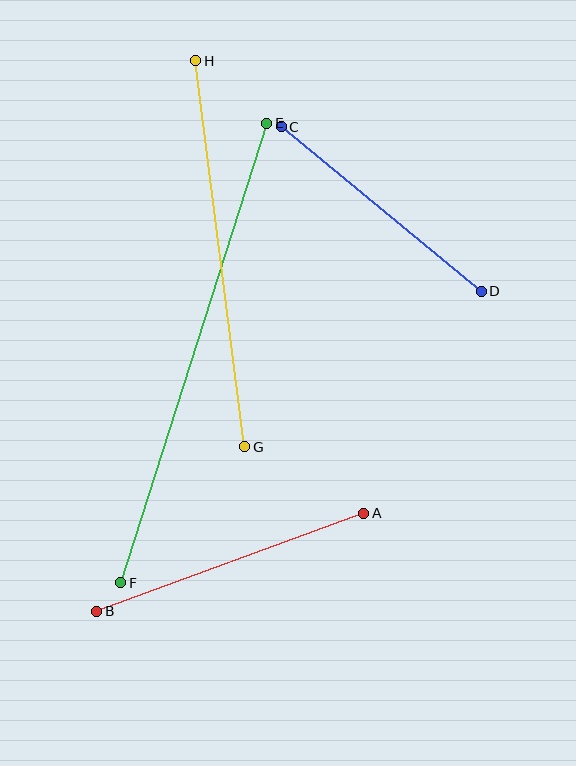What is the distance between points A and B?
The distance is approximately 284 pixels.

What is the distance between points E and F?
The distance is approximately 482 pixels.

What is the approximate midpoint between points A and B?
The midpoint is at approximately (230, 562) pixels.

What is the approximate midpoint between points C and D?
The midpoint is at approximately (381, 209) pixels.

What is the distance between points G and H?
The distance is approximately 389 pixels.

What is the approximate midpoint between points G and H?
The midpoint is at approximately (220, 254) pixels.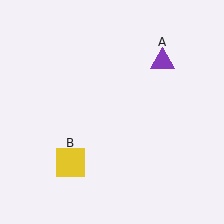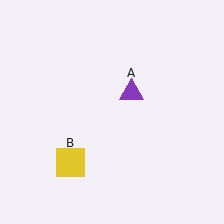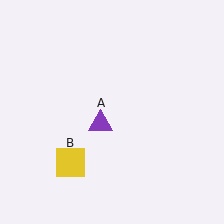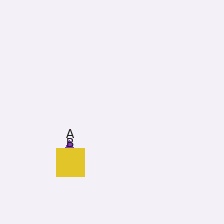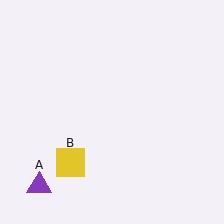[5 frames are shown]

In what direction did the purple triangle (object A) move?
The purple triangle (object A) moved down and to the left.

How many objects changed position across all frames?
1 object changed position: purple triangle (object A).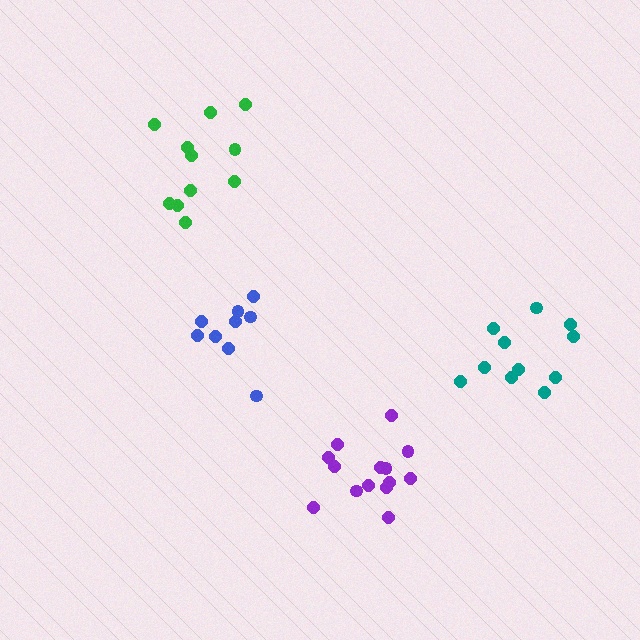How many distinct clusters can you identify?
There are 4 distinct clusters.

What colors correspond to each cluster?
The clusters are colored: blue, purple, green, teal.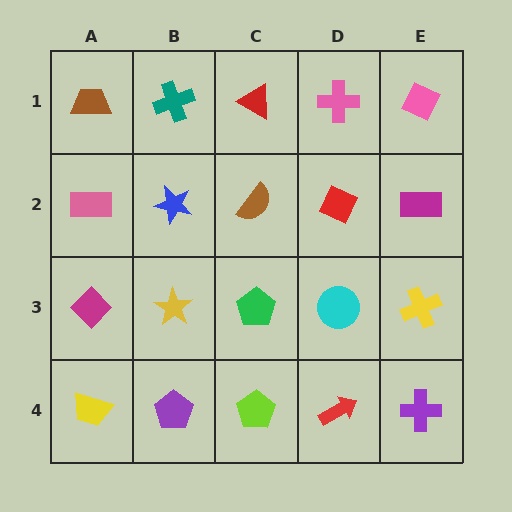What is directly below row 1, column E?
A magenta rectangle.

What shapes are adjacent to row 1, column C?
A brown semicircle (row 2, column C), a teal cross (row 1, column B), a pink cross (row 1, column D).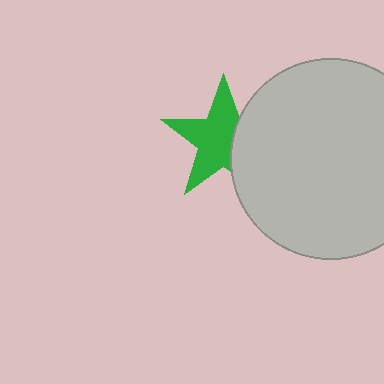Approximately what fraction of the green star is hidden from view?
Roughly 35% of the green star is hidden behind the light gray circle.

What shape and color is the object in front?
The object in front is a light gray circle.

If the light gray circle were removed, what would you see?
You would see the complete green star.